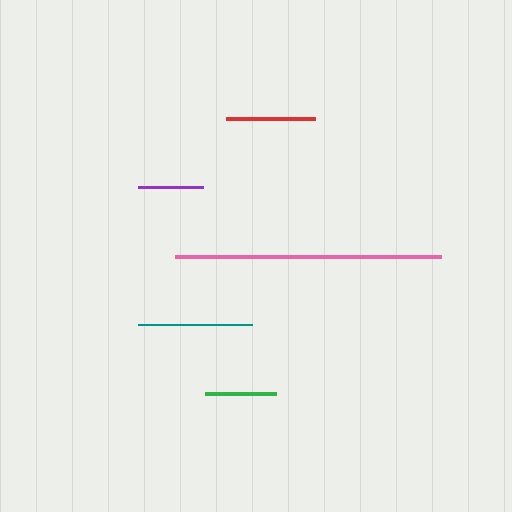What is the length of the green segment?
The green segment is approximately 71 pixels long.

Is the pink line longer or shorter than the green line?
The pink line is longer than the green line.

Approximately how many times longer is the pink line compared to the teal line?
The pink line is approximately 2.3 times the length of the teal line.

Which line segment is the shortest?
The purple line is the shortest at approximately 65 pixels.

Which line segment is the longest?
The pink line is the longest at approximately 266 pixels.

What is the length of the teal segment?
The teal segment is approximately 115 pixels long.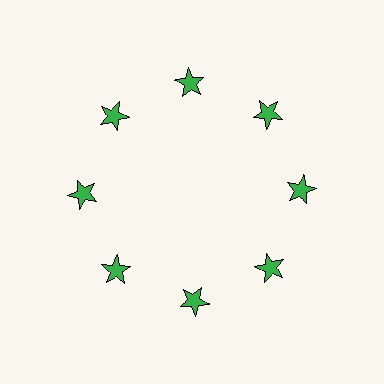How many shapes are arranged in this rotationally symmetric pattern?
There are 8 shapes, arranged in 8 groups of 1.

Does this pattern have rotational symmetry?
Yes, this pattern has 8-fold rotational symmetry. It looks the same after rotating 45 degrees around the center.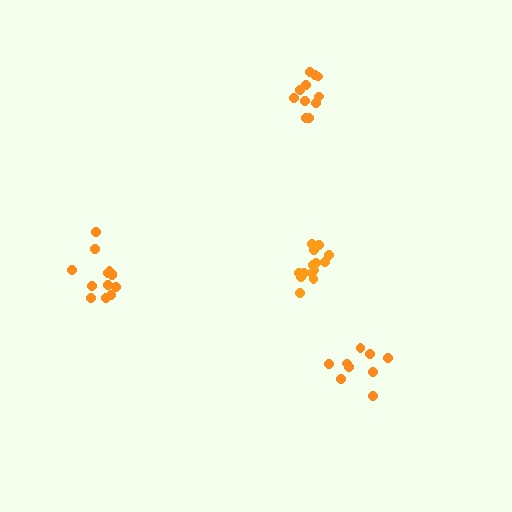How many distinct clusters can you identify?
There are 4 distinct clusters.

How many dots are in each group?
Group 1: 13 dots, Group 2: 10 dots, Group 3: 11 dots, Group 4: 14 dots (48 total).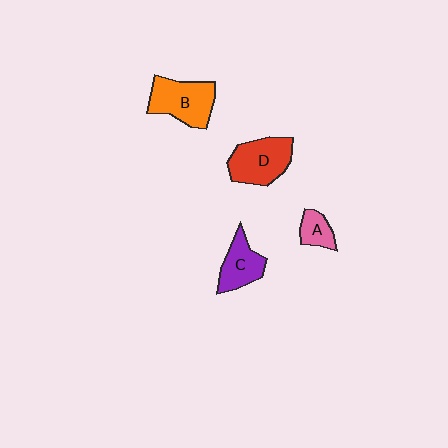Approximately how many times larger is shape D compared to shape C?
Approximately 1.4 times.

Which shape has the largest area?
Shape B (orange).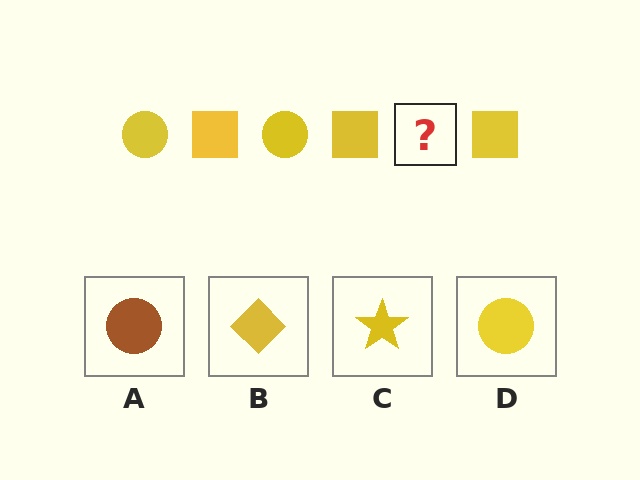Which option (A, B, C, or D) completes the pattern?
D.